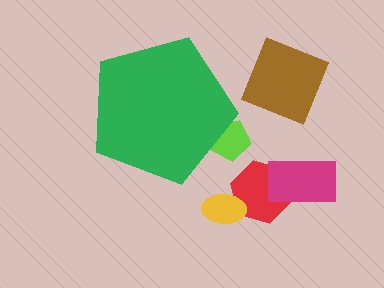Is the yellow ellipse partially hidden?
No, the yellow ellipse is fully visible.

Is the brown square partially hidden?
No, the brown square is fully visible.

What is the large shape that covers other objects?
A green pentagon.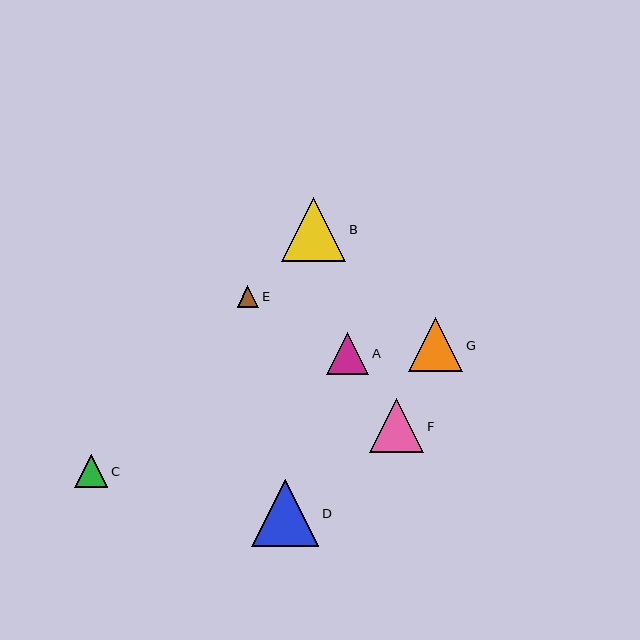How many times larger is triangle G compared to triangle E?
Triangle G is approximately 2.5 times the size of triangle E.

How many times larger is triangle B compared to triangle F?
Triangle B is approximately 1.2 times the size of triangle F.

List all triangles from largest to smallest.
From largest to smallest: D, B, G, F, A, C, E.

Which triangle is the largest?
Triangle D is the largest with a size of approximately 67 pixels.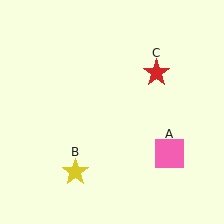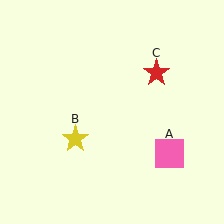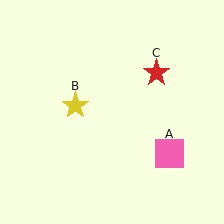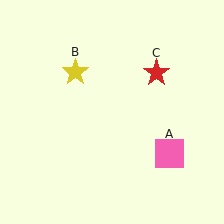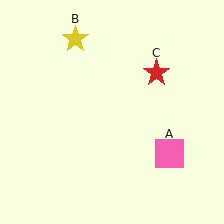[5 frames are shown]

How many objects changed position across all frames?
1 object changed position: yellow star (object B).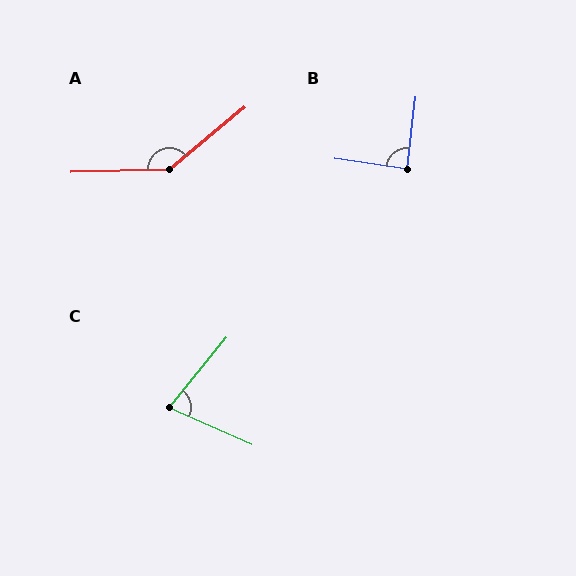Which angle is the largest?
A, at approximately 142 degrees.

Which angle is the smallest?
C, at approximately 75 degrees.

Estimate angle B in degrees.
Approximately 88 degrees.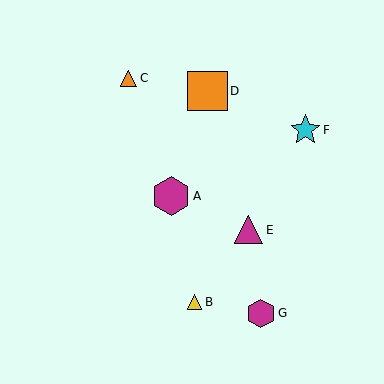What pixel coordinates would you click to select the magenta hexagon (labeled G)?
Click at (261, 313) to select the magenta hexagon G.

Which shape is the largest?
The orange square (labeled D) is the largest.